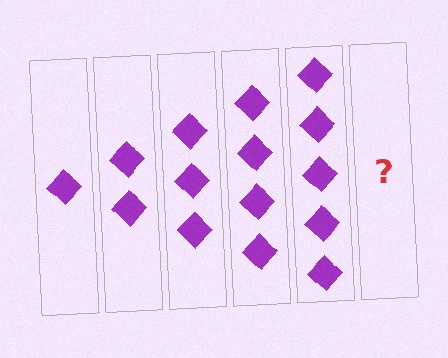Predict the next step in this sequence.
The next step is 6 diamonds.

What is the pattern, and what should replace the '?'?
The pattern is that each step adds one more diamond. The '?' should be 6 diamonds.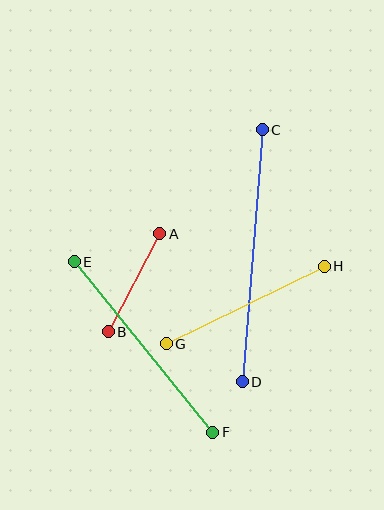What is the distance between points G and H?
The distance is approximately 176 pixels.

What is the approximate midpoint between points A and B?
The midpoint is at approximately (134, 283) pixels.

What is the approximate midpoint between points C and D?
The midpoint is at approximately (252, 256) pixels.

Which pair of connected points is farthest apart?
Points C and D are farthest apart.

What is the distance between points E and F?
The distance is approximately 219 pixels.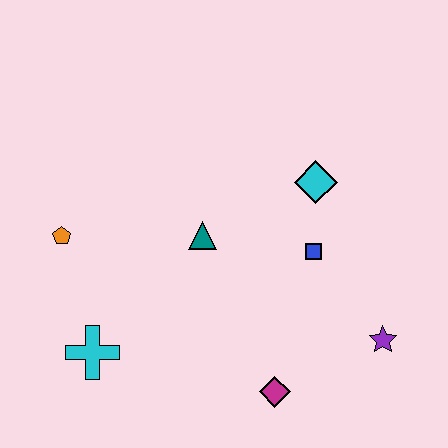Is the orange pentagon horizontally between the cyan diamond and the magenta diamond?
No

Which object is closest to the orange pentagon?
The cyan cross is closest to the orange pentagon.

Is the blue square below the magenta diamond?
No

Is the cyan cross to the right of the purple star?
No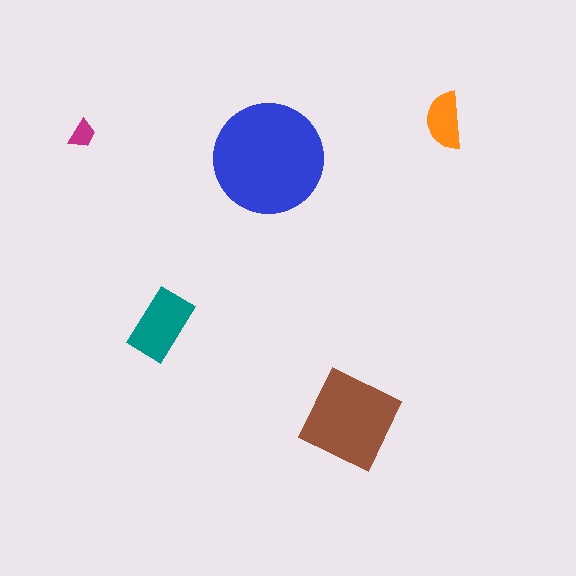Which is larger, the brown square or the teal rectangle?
The brown square.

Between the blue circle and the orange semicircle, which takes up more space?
The blue circle.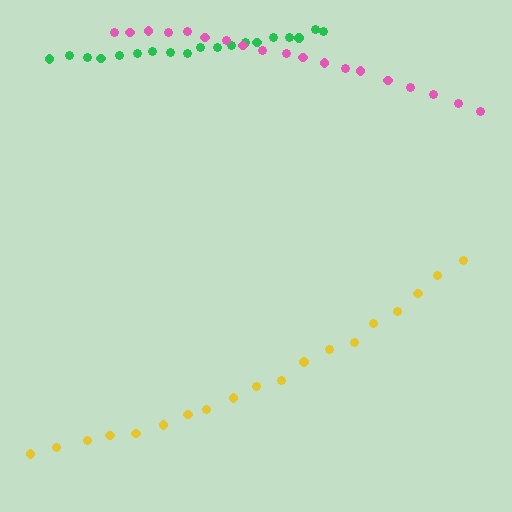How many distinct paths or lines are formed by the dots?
There are 3 distinct paths.